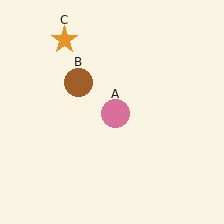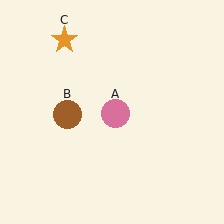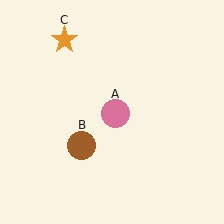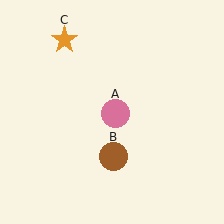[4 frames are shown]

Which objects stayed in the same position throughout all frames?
Pink circle (object A) and orange star (object C) remained stationary.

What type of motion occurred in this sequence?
The brown circle (object B) rotated counterclockwise around the center of the scene.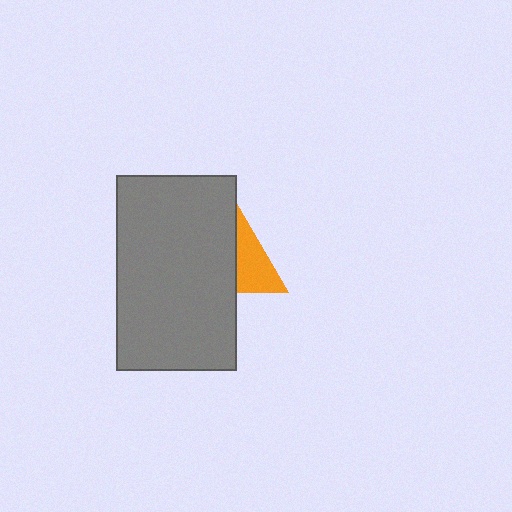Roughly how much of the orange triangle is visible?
A small part of it is visible (roughly 38%).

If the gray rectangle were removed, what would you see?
You would see the complete orange triangle.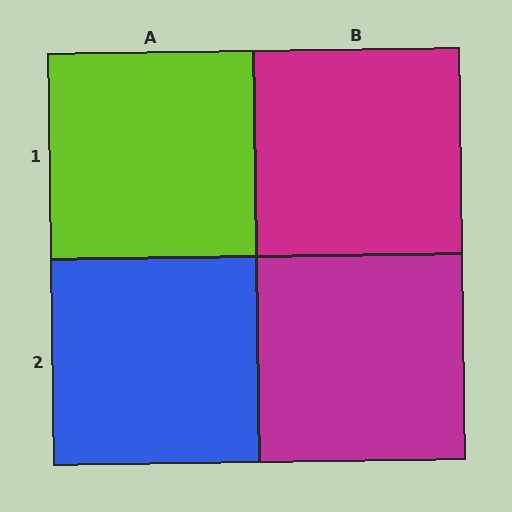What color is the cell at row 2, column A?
Blue.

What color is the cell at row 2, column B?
Magenta.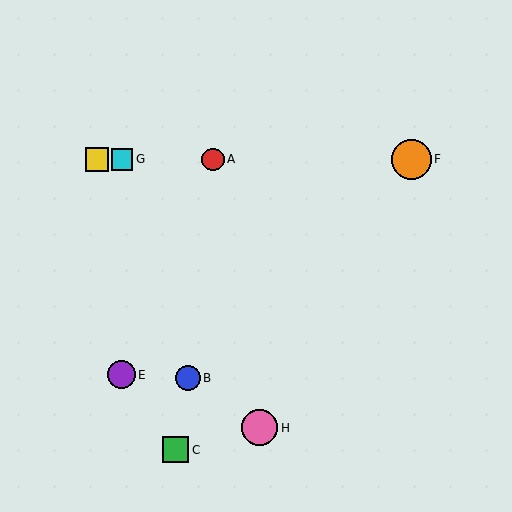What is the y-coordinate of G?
Object G is at y≈159.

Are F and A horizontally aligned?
Yes, both are at y≈159.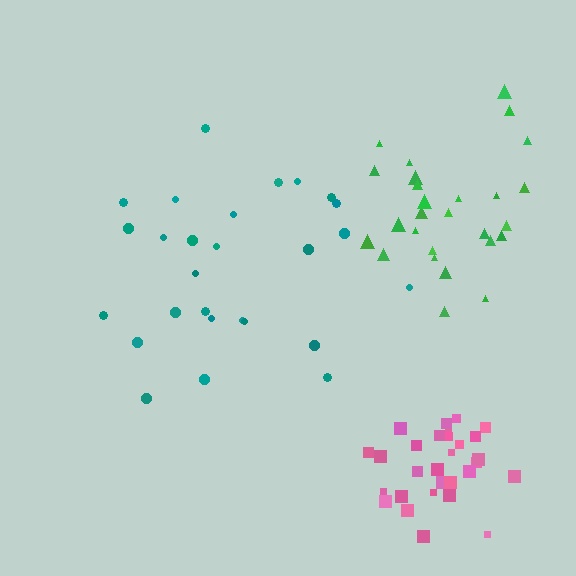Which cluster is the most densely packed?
Pink.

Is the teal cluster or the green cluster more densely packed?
Green.